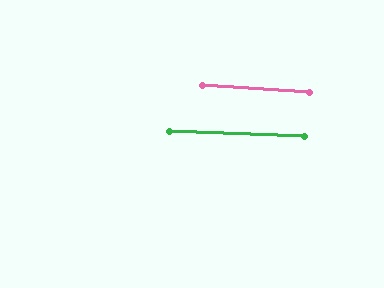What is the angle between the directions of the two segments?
Approximately 2 degrees.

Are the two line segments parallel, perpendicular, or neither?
Parallel — their directions differ by only 1.7°.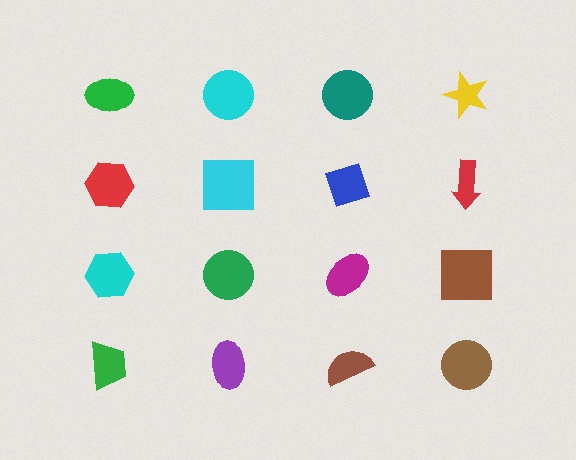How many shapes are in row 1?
4 shapes.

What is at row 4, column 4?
A brown circle.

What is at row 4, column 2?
A purple ellipse.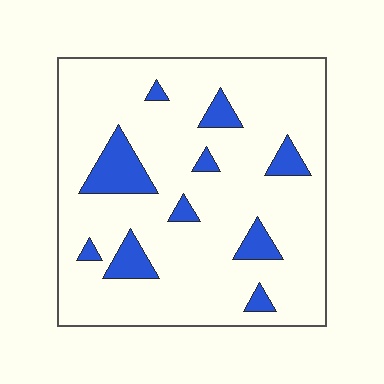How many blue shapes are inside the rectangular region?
10.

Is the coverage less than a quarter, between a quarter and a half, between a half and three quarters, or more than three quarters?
Less than a quarter.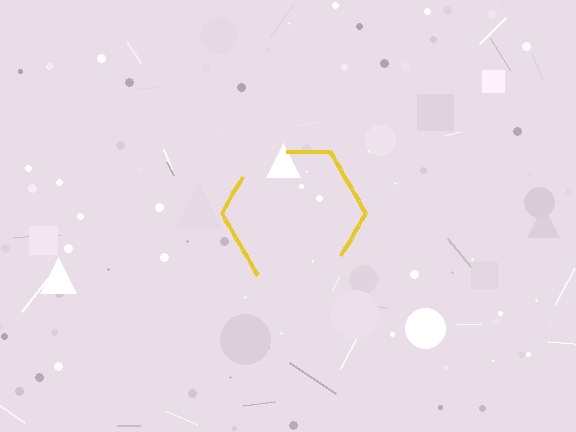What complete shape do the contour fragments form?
The contour fragments form a hexagon.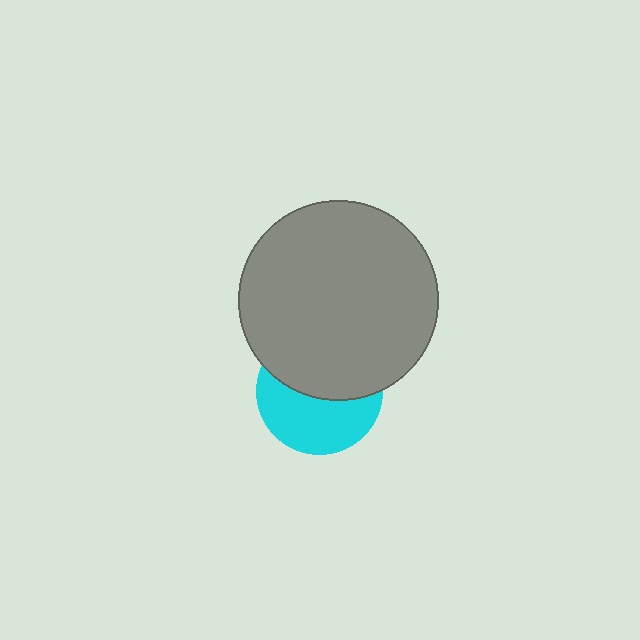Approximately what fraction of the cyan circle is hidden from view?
Roughly 50% of the cyan circle is hidden behind the gray circle.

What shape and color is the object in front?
The object in front is a gray circle.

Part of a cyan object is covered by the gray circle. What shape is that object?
It is a circle.